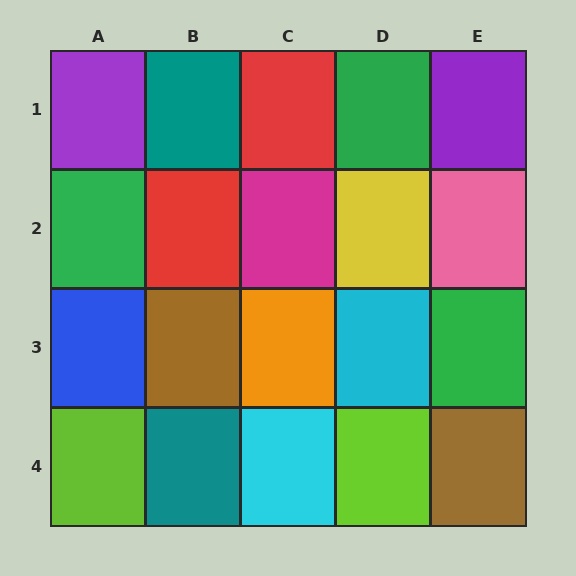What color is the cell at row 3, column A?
Blue.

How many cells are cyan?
2 cells are cyan.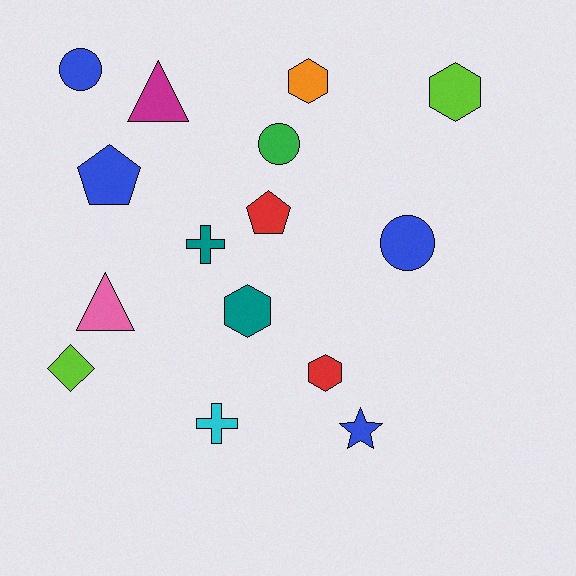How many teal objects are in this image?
There are 2 teal objects.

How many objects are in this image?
There are 15 objects.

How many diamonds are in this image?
There is 1 diamond.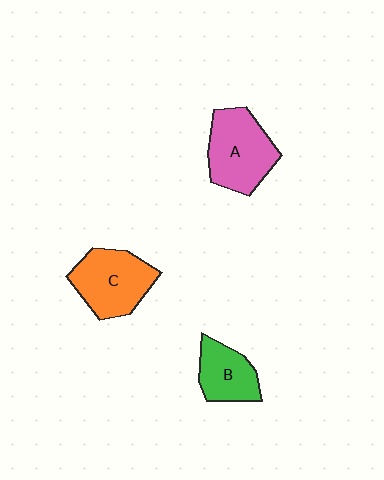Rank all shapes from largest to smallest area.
From largest to smallest: A (pink), C (orange), B (green).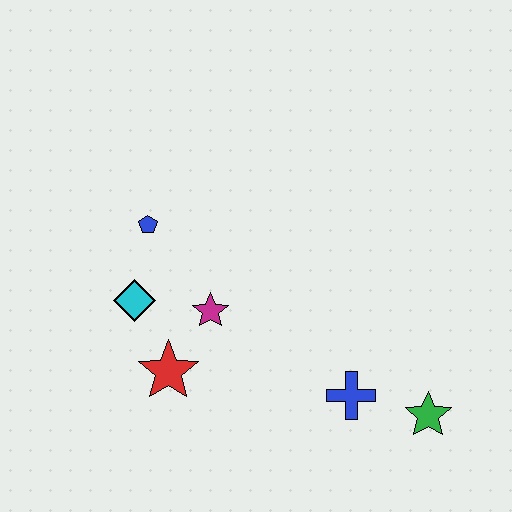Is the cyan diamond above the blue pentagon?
No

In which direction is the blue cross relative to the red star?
The blue cross is to the right of the red star.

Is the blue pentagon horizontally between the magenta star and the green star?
No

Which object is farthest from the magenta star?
The green star is farthest from the magenta star.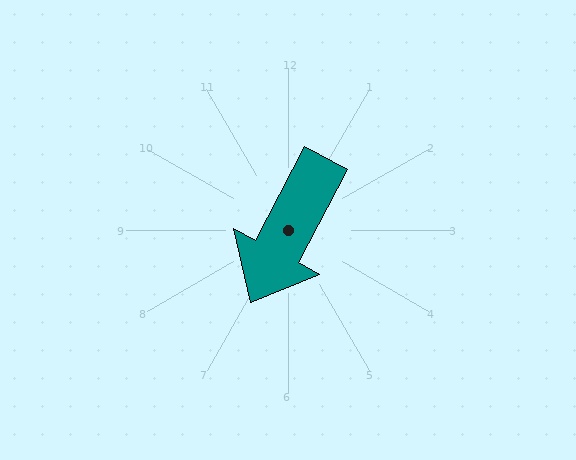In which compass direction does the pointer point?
Southwest.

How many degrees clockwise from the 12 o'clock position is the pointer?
Approximately 208 degrees.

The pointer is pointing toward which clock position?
Roughly 7 o'clock.